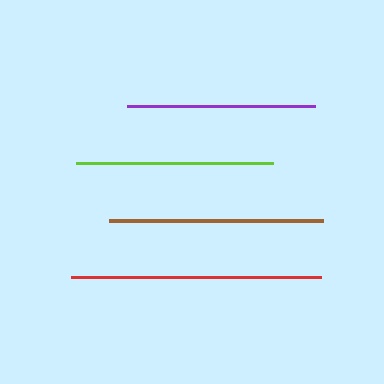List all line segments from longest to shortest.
From longest to shortest: red, brown, lime, purple.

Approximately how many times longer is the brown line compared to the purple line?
The brown line is approximately 1.1 times the length of the purple line.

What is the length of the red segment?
The red segment is approximately 250 pixels long.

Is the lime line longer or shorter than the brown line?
The brown line is longer than the lime line.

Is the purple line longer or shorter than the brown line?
The brown line is longer than the purple line.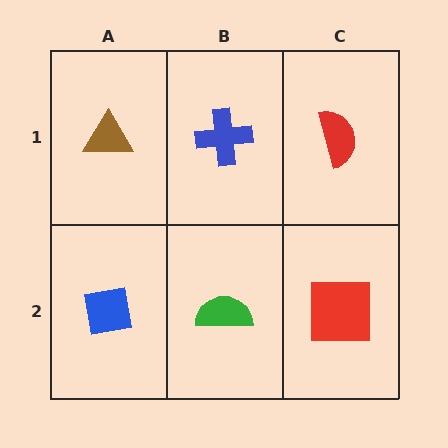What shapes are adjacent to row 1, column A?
A blue square (row 2, column A), a blue cross (row 1, column B).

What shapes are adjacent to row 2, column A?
A brown triangle (row 1, column A), a green semicircle (row 2, column B).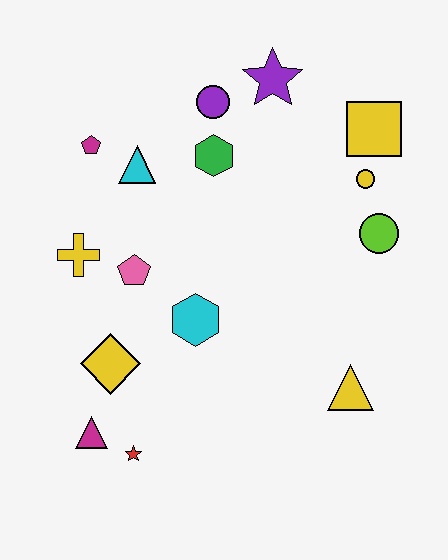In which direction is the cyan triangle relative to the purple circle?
The cyan triangle is to the left of the purple circle.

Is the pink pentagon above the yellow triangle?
Yes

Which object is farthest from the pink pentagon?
The yellow square is farthest from the pink pentagon.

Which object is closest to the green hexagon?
The purple circle is closest to the green hexagon.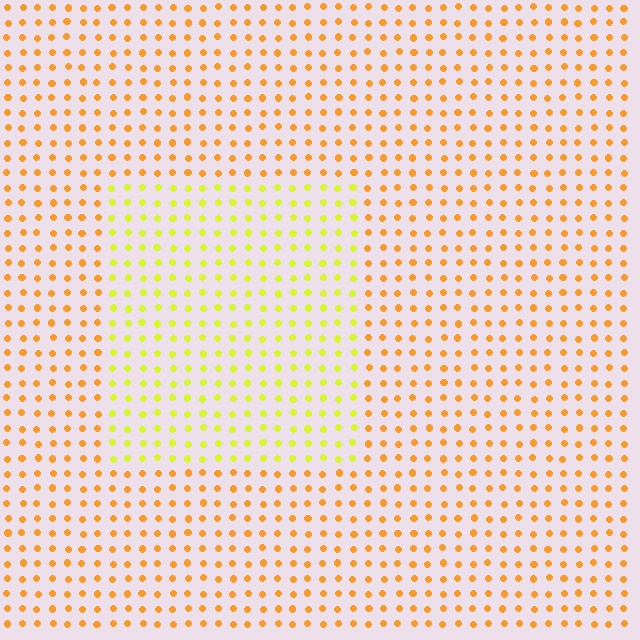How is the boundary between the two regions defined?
The boundary is defined purely by a slight shift in hue (about 36 degrees). Spacing, size, and orientation are identical on both sides.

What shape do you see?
I see a rectangle.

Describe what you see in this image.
The image is filled with small orange elements in a uniform arrangement. A rectangle-shaped region is visible where the elements are tinted to a slightly different hue, forming a subtle color boundary.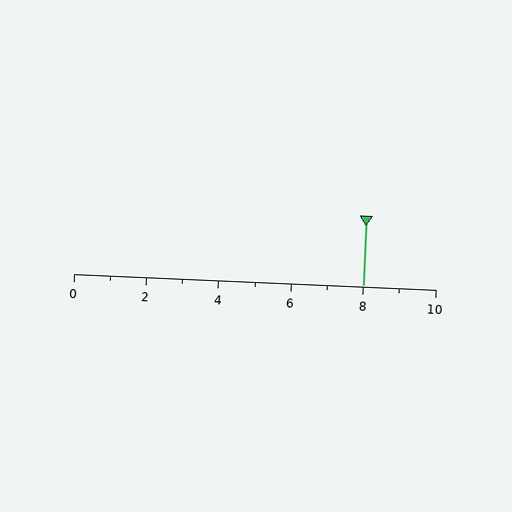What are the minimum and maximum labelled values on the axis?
The axis runs from 0 to 10.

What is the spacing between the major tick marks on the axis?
The major ticks are spaced 2 apart.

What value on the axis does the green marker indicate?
The marker indicates approximately 8.